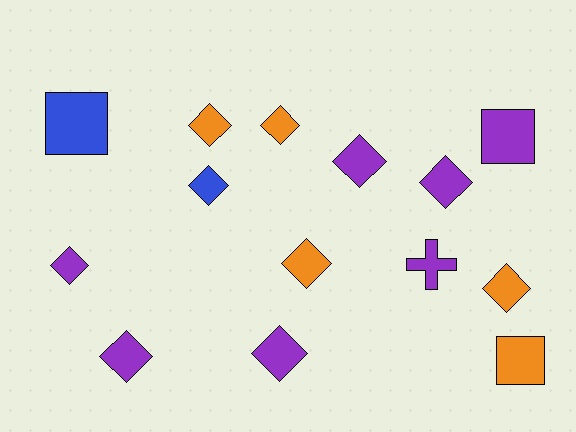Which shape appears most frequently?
Diamond, with 10 objects.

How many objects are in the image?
There are 14 objects.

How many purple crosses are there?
There is 1 purple cross.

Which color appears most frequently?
Purple, with 7 objects.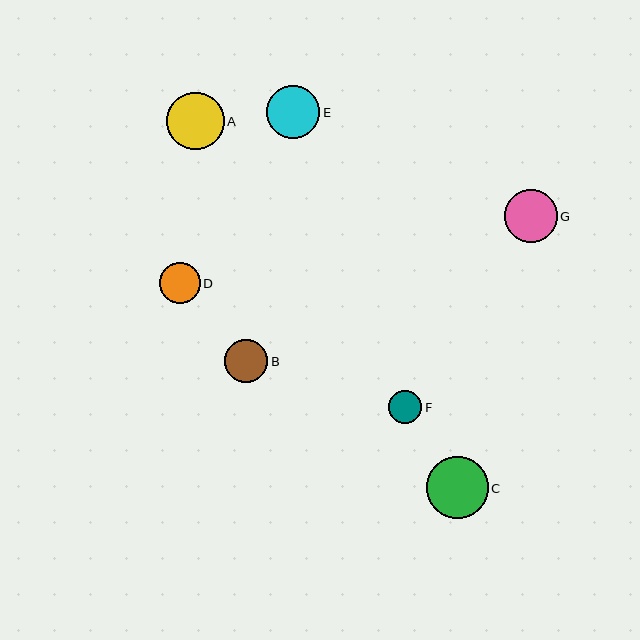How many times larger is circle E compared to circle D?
Circle E is approximately 1.3 times the size of circle D.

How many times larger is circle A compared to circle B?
Circle A is approximately 1.3 times the size of circle B.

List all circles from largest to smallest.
From largest to smallest: C, A, E, G, B, D, F.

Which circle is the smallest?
Circle F is the smallest with a size of approximately 33 pixels.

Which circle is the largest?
Circle C is the largest with a size of approximately 62 pixels.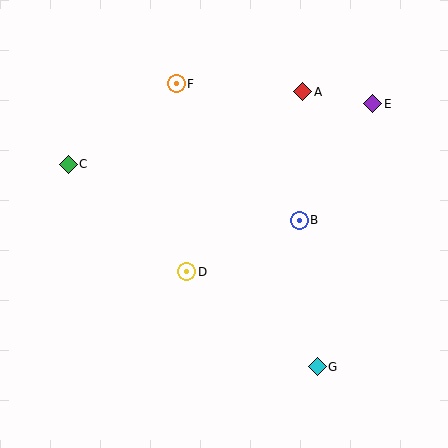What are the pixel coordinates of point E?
Point E is at (373, 104).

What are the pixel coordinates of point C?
Point C is at (68, 164).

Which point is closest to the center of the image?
Point D at (187, 272) is closest to the center.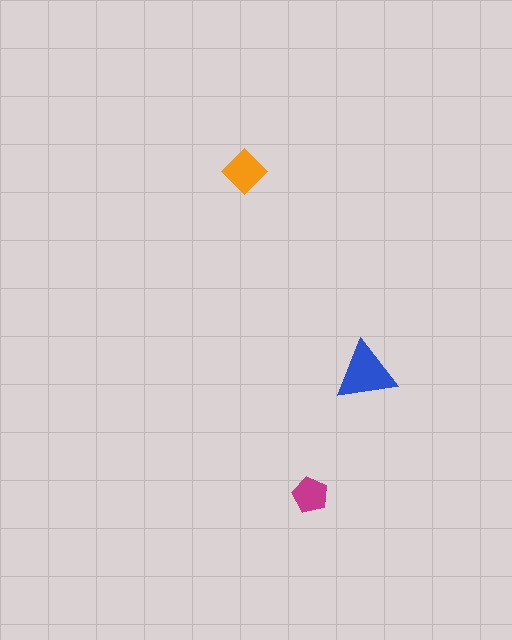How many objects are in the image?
There are 3 objects in the image.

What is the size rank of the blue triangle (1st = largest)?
1st.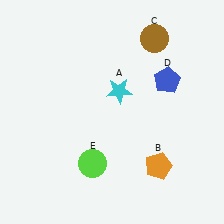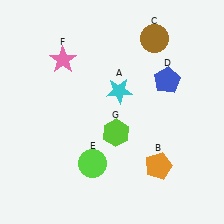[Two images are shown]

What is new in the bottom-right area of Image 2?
A lime hexagon (G) was added in the bottom-right area of Image 2.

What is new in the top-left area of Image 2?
A pink star (F) was added in the top-left area of Image 2.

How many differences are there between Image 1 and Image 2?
There are 2 differences between the two images.